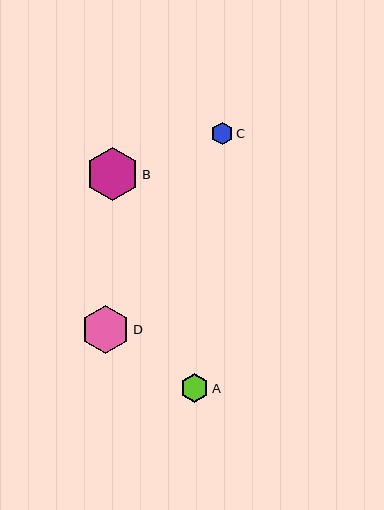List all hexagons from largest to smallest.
From largest to smallest: B, D, A, C.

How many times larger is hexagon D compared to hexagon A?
Hexagon D is approximately 1.7 times the size of hexagon A.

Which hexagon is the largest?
Hexagon B is the largest with a size of approximately 54 pixels.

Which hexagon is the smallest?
Hexagon C is the smallest with a size of approximately 22 pixels.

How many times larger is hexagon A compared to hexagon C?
Hexagon A is approximately 1.3 times the size of hexagon C.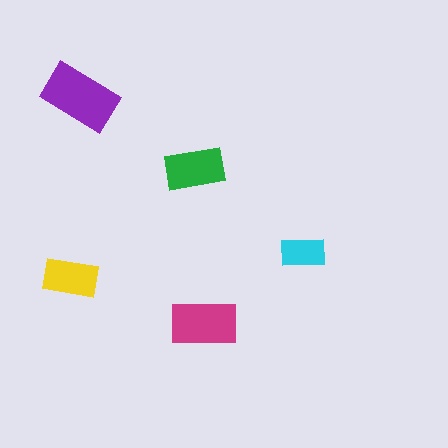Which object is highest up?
The purple rectangle is topmost.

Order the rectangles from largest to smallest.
the purple one, the magenta one, the green one, the yellow one, the cyan one.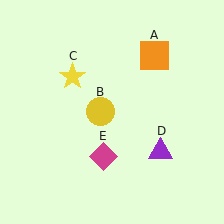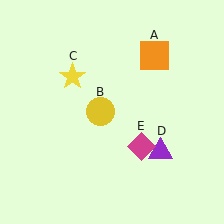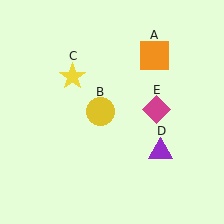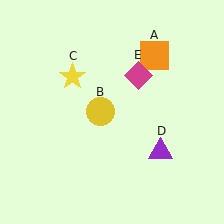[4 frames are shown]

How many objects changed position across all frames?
1 object changed position: magenta diamond (object E).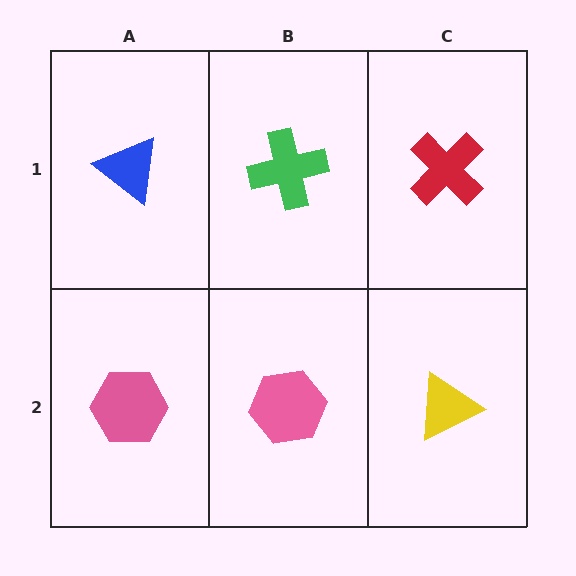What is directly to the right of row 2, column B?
A yellow triangle.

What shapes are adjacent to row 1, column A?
A pink hexagon (row 2, column A), a green cross (row 1, column B).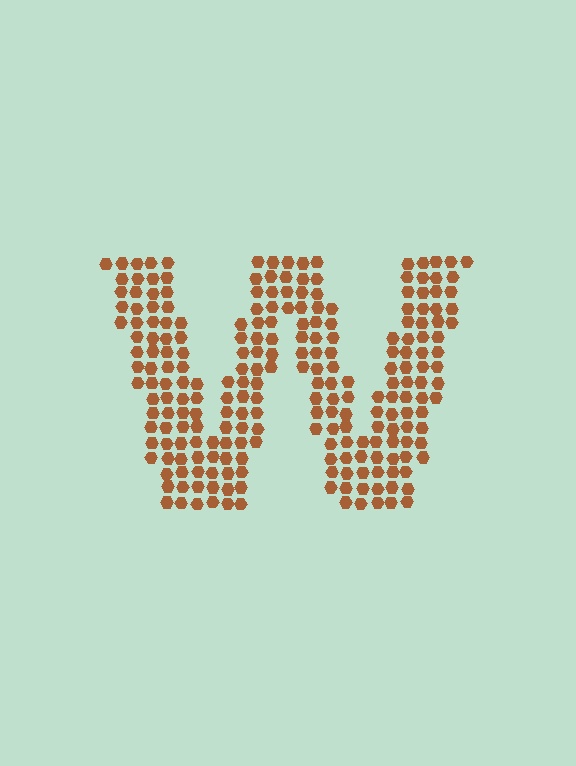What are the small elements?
The small elements are hexagons.